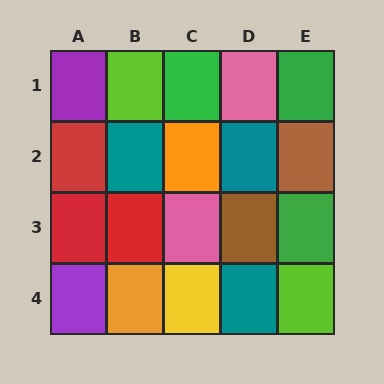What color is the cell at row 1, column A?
Purple.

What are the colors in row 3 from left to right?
Red, red, pink, brown, green.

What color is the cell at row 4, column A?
Purple.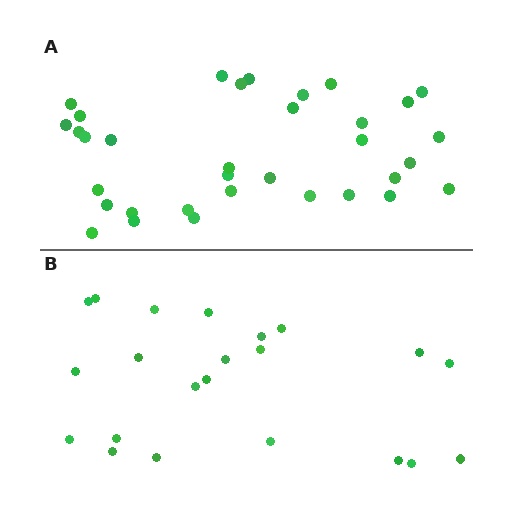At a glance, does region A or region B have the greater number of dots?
Region A (the top region) has more dots.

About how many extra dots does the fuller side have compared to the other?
Region A has roughly 12 or so more dots than region B.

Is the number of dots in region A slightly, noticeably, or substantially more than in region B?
Region A has substantially more. The ratio is roughly 1.5 to 1.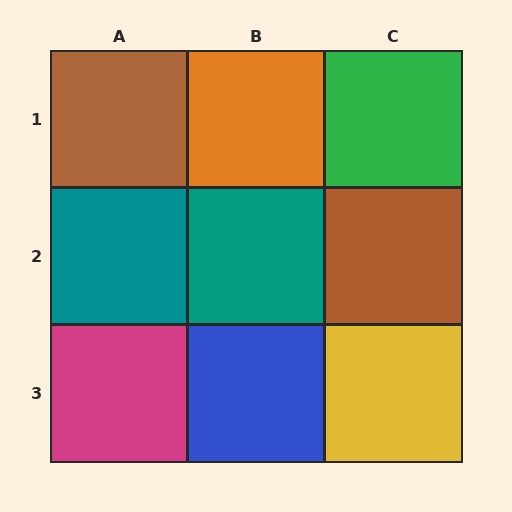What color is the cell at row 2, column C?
Brown.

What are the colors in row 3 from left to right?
Magenta, blue, yellow.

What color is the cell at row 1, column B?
Orange.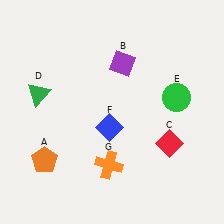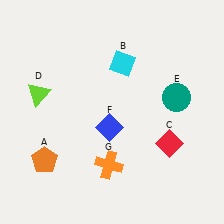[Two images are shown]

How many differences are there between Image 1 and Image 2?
There are 3 differences between the two images.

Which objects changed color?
B changed from purple to cyan. D changed from green to lime. E changed from green to teal.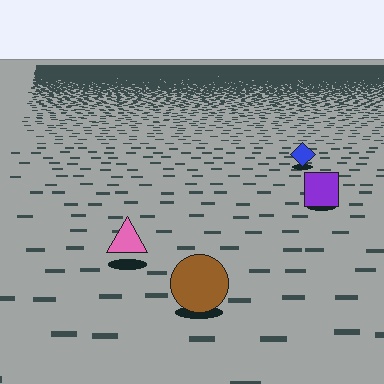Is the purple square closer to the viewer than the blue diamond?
Yes. The purple square is closer — you can tell from the texture gradient: the ground texture is coarser near it.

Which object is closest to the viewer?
The brown circle is closest. The texture marks near it are larger and more spread out.